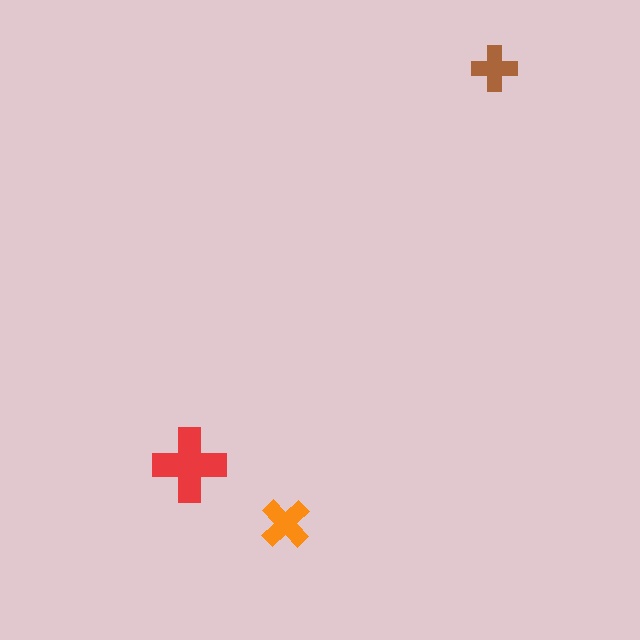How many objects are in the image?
There are 3 objects in the image.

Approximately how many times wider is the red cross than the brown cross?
About 1.5 times wider.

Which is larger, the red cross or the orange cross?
The red one.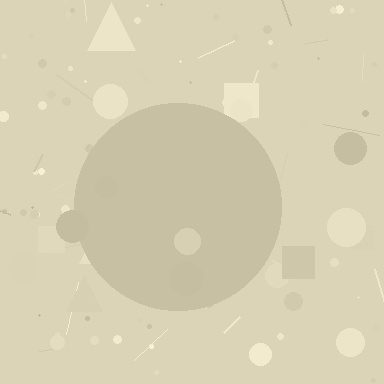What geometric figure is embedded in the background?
A circle is embedded in the background.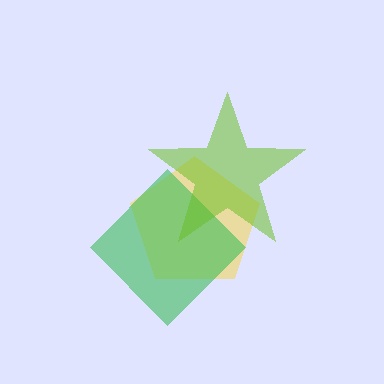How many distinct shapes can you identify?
There are 3 distinct shapes: a yellow pentagon, a green diamond, a lime star.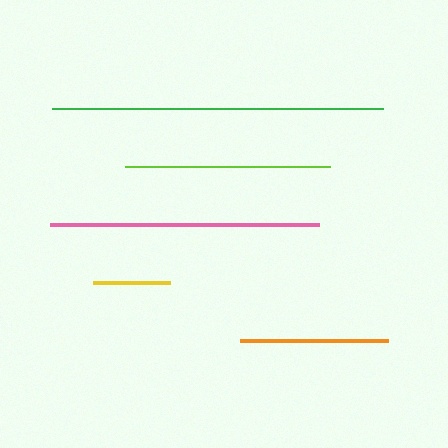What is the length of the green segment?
The green segment is approximately 331 pixels long.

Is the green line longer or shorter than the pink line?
The green line is longer than the pink line.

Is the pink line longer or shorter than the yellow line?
The pink line is longer than the yellow line.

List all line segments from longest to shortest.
From longest to shortest: green, pink, lime, orange, yellow.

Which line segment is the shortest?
The yellow line is the shortest at approximately 77 pixels.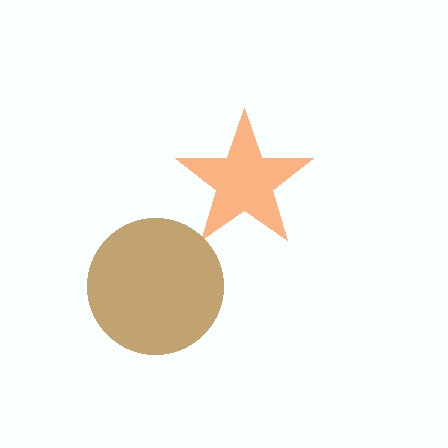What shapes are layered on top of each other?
The layered shapes are: a brown circle, an orange star.